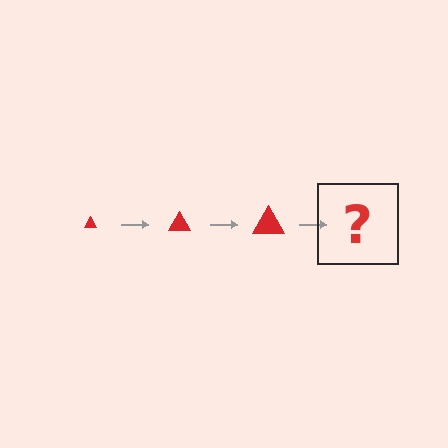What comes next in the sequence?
The next element should be a red triangle, larger than the previous one.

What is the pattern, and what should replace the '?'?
The pattern is that the triangle gets progressively larger each step. The '?' should be a red triangle, larger than the previous one.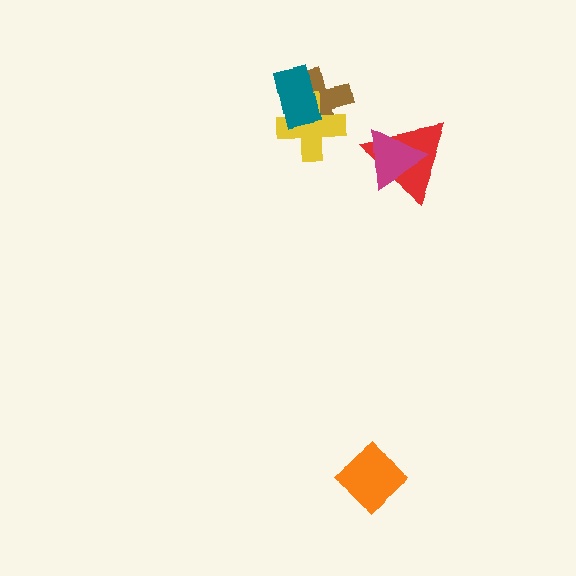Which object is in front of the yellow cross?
The teal rectangle is in front of the yellow cross.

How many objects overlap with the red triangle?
1 object overlaps with the red triangle.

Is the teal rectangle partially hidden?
No, no other shape covers it.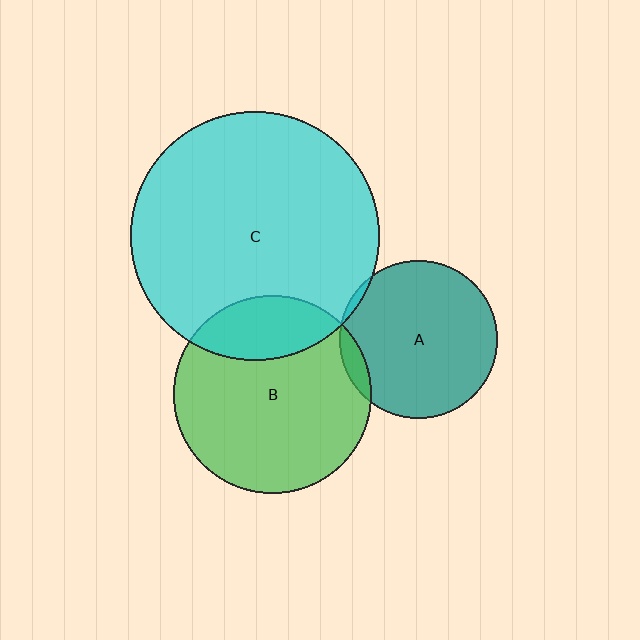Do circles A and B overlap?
Yes.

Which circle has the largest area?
Circle C (cyan).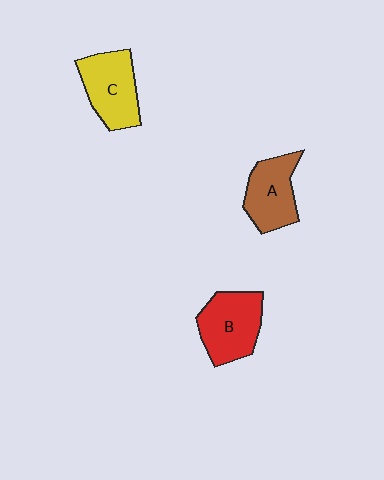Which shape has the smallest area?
Shape A (brown).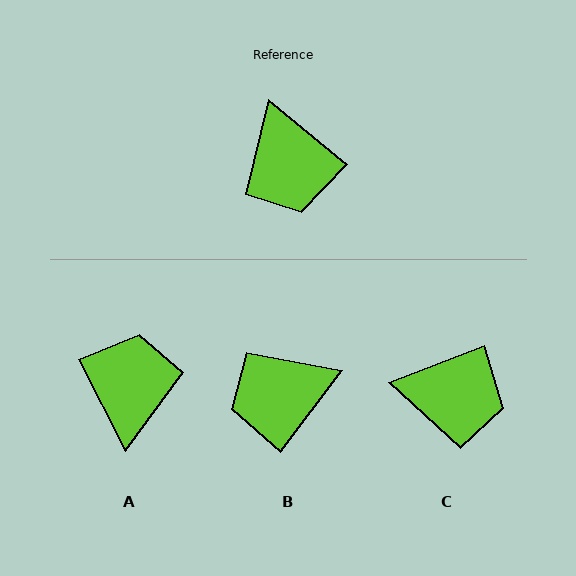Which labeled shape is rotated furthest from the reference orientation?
A, about 157 degrees away.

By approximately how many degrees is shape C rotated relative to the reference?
Approximately 60 degrees counter-clockwise.